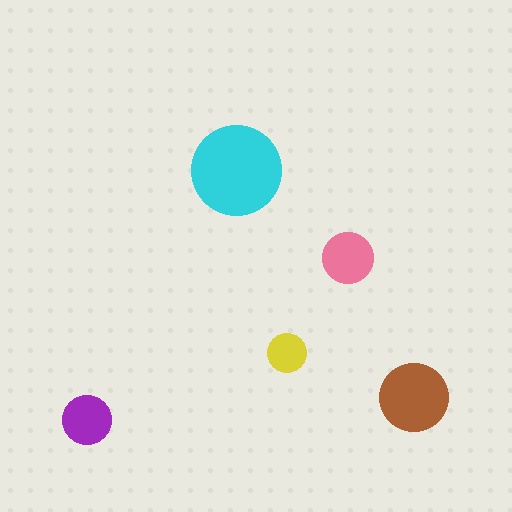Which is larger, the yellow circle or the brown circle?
The brown one.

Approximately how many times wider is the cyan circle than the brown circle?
About 1.5 times wider.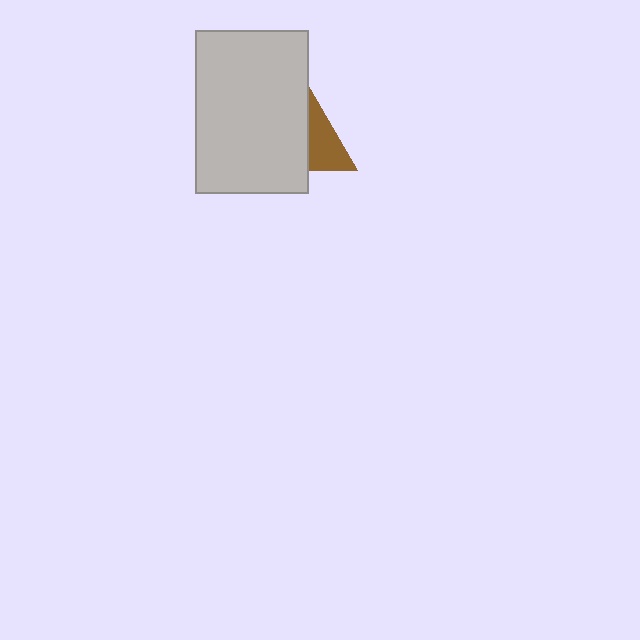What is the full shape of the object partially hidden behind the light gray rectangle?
The partially hidden object is a brown triangle.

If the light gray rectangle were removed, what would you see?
You would see the complete brown triangle.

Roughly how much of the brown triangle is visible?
A small part of it is visible (roughly 40%).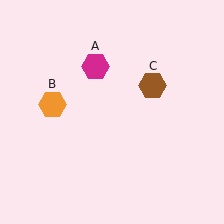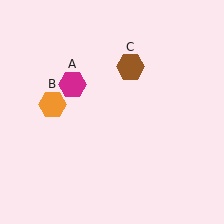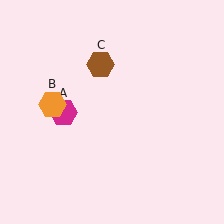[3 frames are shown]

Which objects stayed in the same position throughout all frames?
Orange hexagon (object B) remained stationary.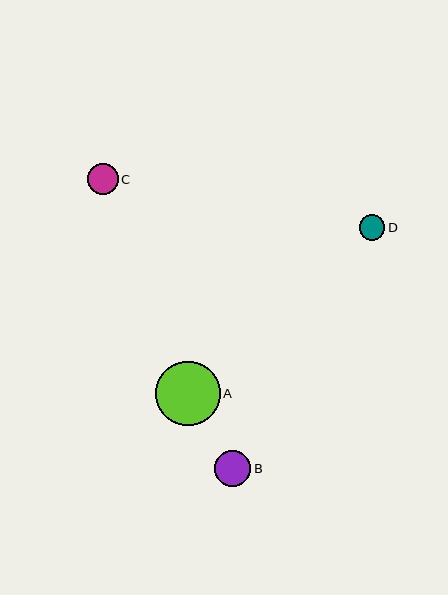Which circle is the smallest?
Circle D is the smallest with a size of approximately 26 pixels.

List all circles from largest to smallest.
From largest to smallest: A, B, C, D.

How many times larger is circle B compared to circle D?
Circle B is approximately 1.4 times the size of circle D.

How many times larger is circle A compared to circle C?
Circle A is approximately 2.1 times the size of circle C.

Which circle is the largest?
Circle A is the largest with a size of approximately 64 pixels.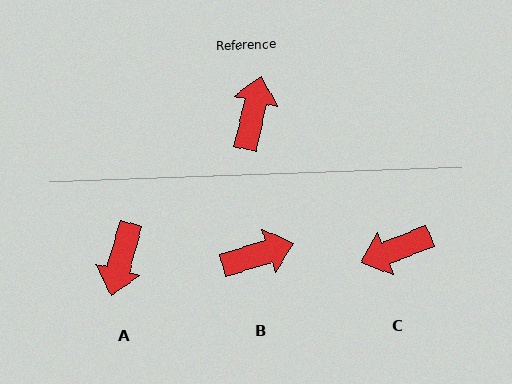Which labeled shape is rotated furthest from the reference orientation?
A, about 178 degrees away.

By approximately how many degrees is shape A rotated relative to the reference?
Approximately 178 degrees counter-clockwise.